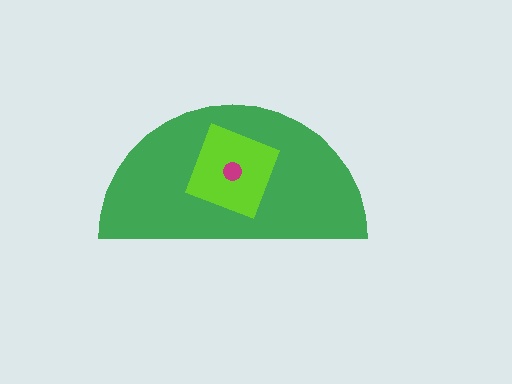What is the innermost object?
The magenta circle.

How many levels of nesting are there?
3.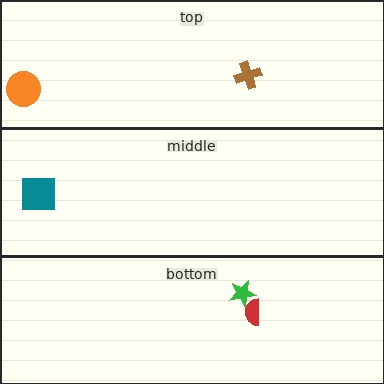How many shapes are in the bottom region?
2.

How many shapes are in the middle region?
1.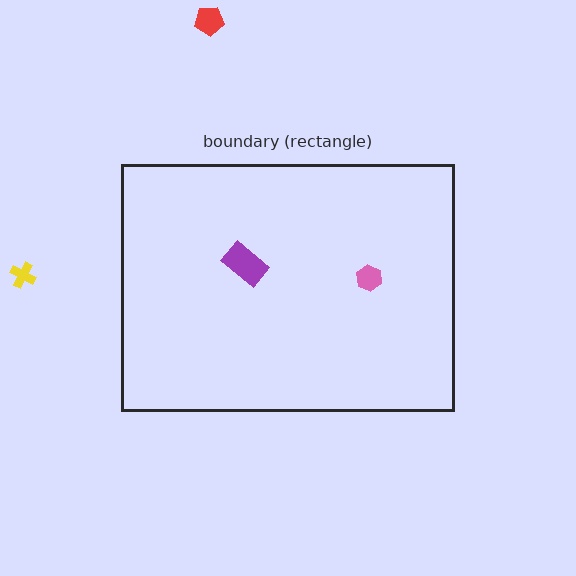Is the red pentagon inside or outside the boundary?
Outside.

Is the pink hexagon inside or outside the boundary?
Inside.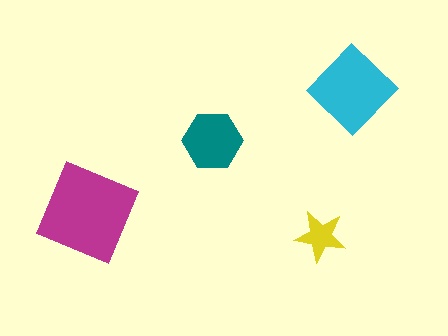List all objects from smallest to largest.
The yellow star, the teal hexagon, the cyan diamond, the magenta diamond.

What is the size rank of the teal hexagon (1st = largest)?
3rd.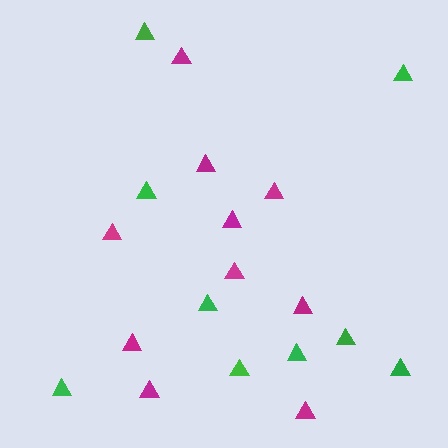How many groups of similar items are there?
There are 2 groups: one group of magenta triangles (10) and one group of green triangles (9).